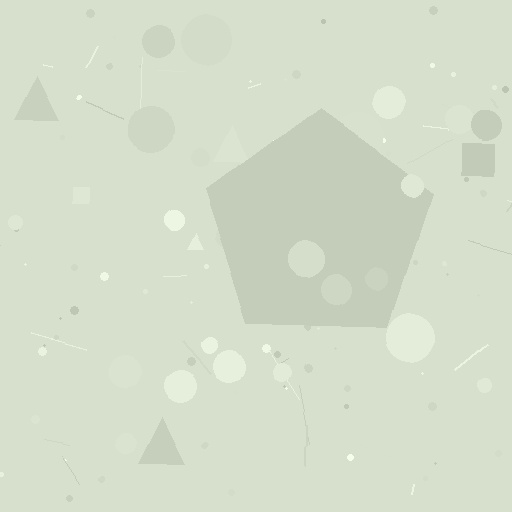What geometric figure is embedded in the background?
A pentagon is embedded in the background.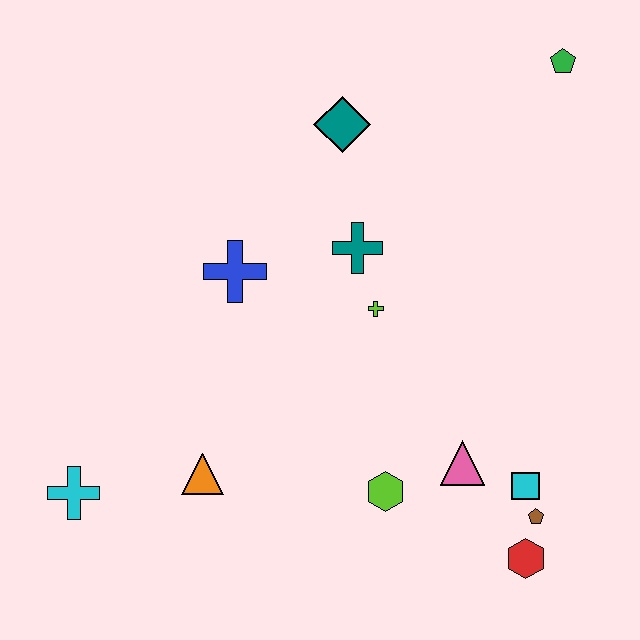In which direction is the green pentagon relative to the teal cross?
The green pentagon is to the right of the teal cross.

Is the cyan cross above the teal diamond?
No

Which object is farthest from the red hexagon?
The green pentagon is farthest from the red hexagon.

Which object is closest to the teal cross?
The lime cross is closest to the teal cross.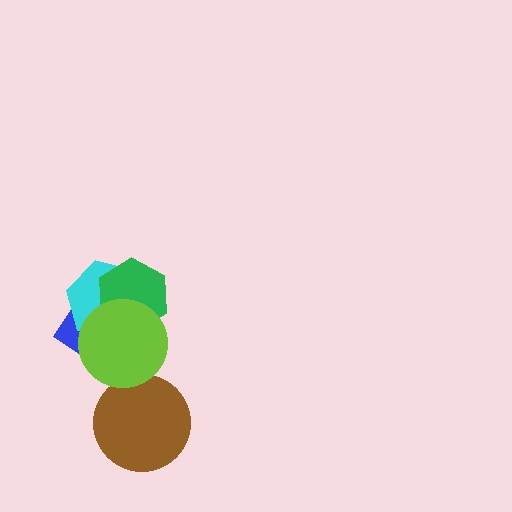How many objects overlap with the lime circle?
4 objects overlap with the lime circle.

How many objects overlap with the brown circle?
1 object overlaps with the brown circle.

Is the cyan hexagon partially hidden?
Yes, it is partially covered by another shape.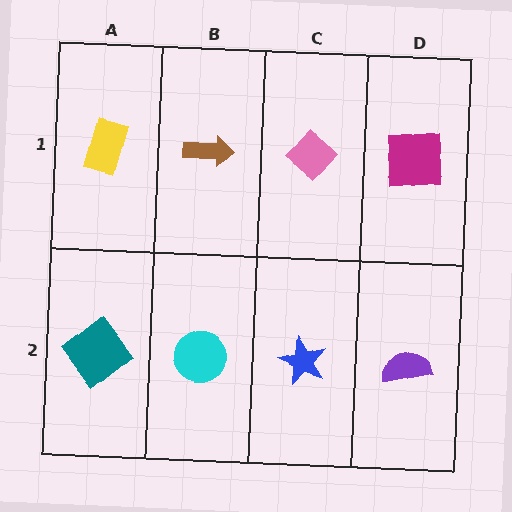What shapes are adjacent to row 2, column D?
A magenta square (row 1, column D), a blue star (row 2, column C).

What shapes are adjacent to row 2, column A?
A yellow rectangle (row 1, column A), a cyan circle (row 2, column B).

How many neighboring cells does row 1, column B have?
3.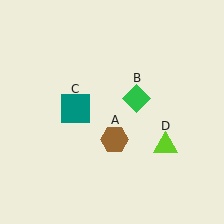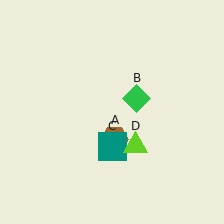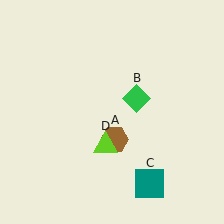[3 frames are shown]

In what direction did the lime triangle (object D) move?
The lime triangle (object D) moved left.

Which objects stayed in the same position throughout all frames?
Brown hexagon (object A) and green diamond (object B) remained stationary.